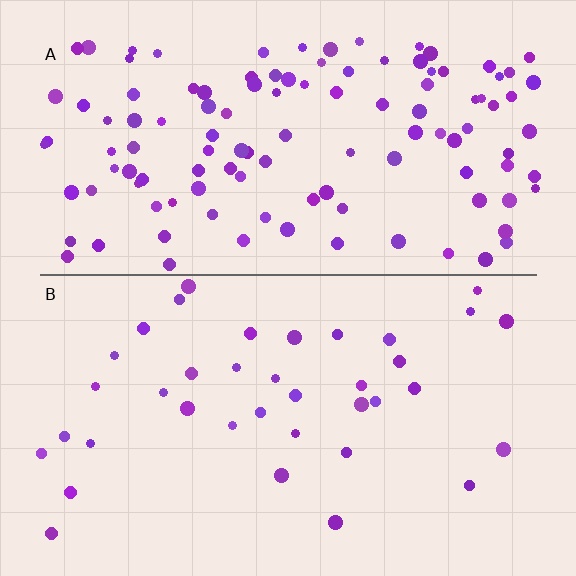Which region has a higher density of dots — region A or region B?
A (the top).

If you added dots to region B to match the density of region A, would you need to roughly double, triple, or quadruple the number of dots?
Approximately triple.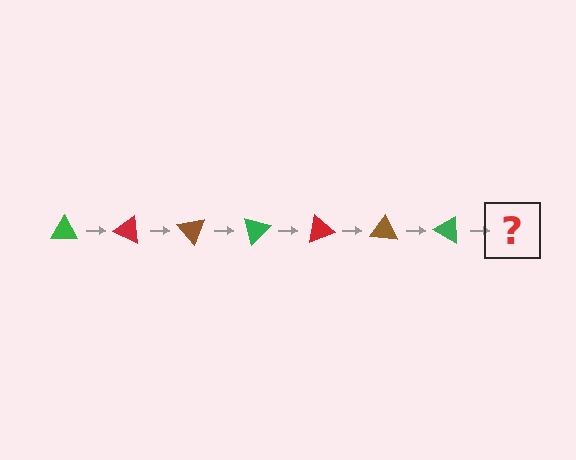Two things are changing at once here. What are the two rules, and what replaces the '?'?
The two rules are that it rotates 25 degrees each step and the color cycles through green, red, and brown. The '?' should be a red triangle, rotated 175 degrees from the start.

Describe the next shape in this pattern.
It should be a red triangle, rotated 175 degrees from the start.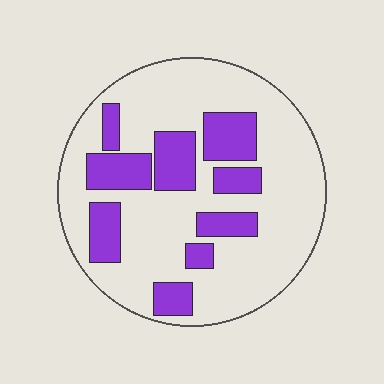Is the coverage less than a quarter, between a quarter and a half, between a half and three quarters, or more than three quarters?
Between a quarter and a half.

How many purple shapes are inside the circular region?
9.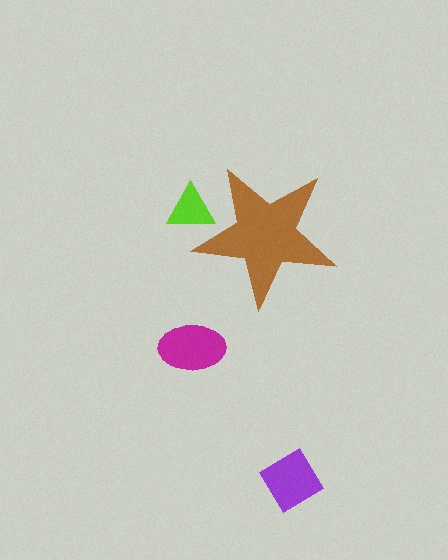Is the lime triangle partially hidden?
Yes, the lime triangle is partially hidden behind the brown star.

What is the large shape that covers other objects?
A brown star.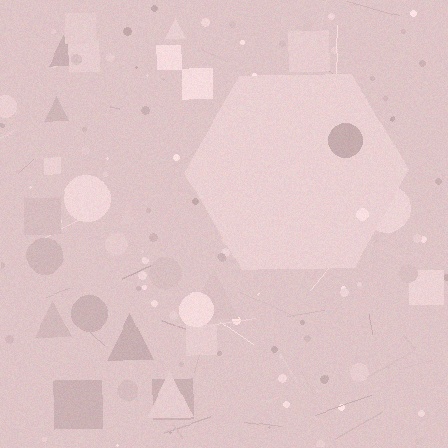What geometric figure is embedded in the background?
A hexagon is embedded in the background.